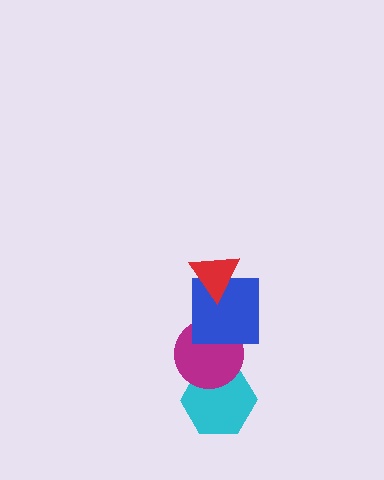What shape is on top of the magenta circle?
The blue square is on top of the magenta circle.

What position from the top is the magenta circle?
The magenta circle is 3rd from the top.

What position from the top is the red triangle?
The red triangle is 1st from the top.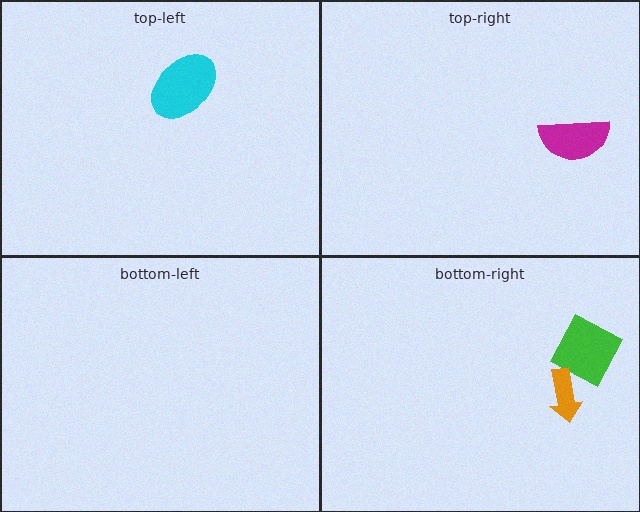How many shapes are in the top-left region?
1.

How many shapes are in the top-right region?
1.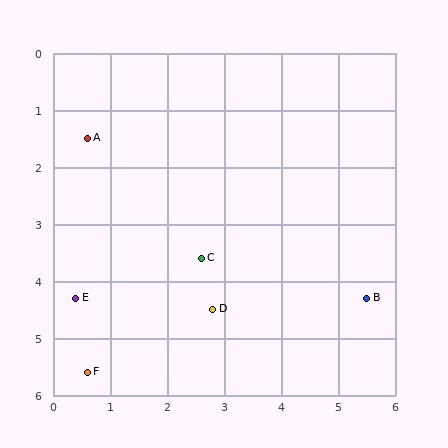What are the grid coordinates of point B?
Point B is at approximately (5.5, 4.3).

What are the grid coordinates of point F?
Point F is at approximately (0.6, 5.6).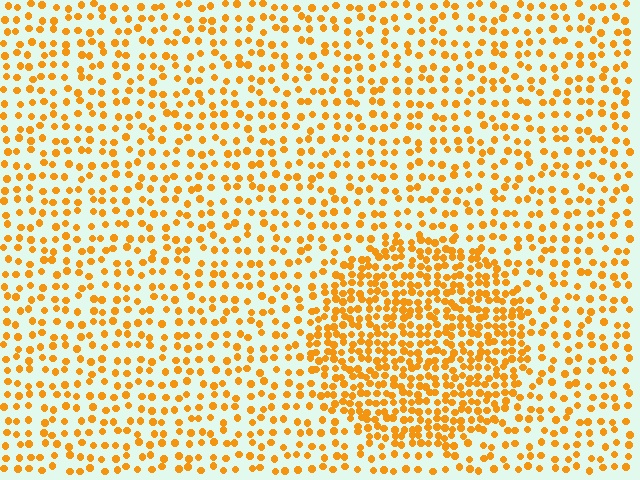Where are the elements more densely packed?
The elements are more densely packed inside the circle boundary.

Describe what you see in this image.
The image contains small orange elements arranged at two different densities. A circle-shaped region is visible where the elements are more densely packed than the surrounding area.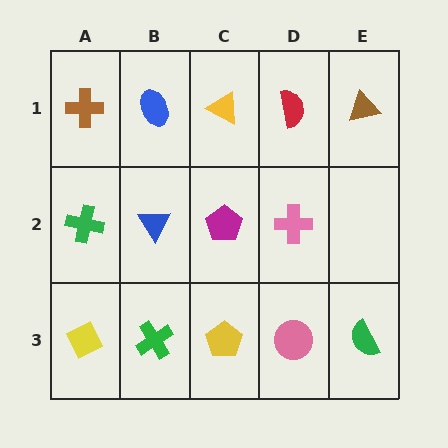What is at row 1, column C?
A yellow triangle.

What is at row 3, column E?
A green semicircle.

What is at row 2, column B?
A blue triangle.